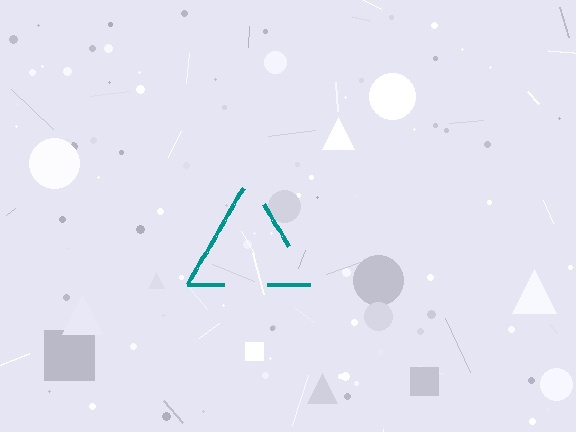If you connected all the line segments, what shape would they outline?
They would outline a triangle.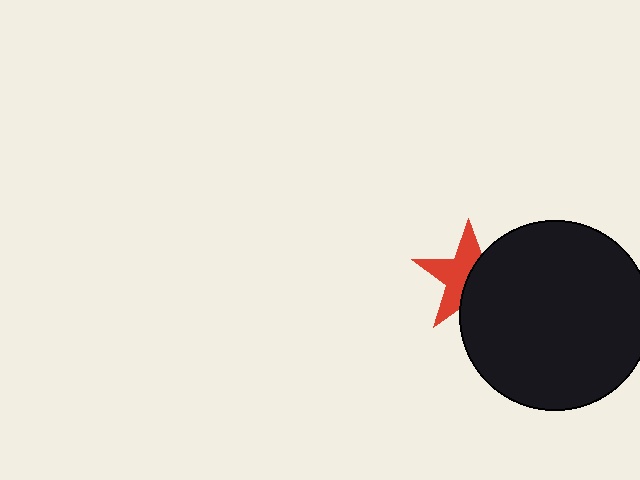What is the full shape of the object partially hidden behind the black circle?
The partially hidden object is a red star.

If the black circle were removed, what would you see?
You would see the complete red star.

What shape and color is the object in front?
The object in front is a black circle.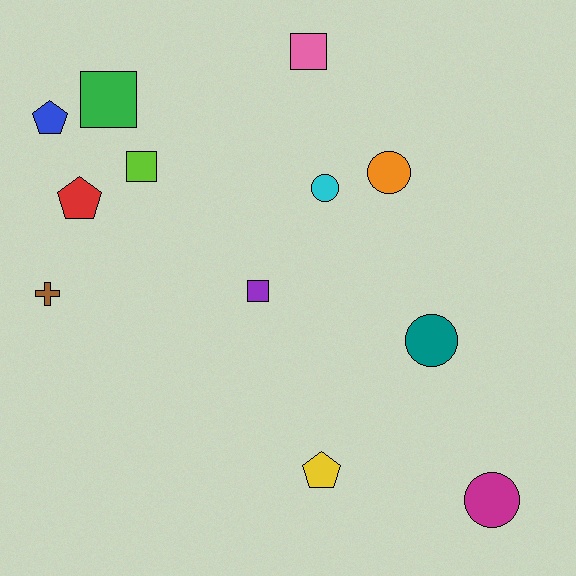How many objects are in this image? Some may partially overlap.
There are 12 objects.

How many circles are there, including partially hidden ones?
There are 4 circles.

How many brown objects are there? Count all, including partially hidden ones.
There is 1 brown object.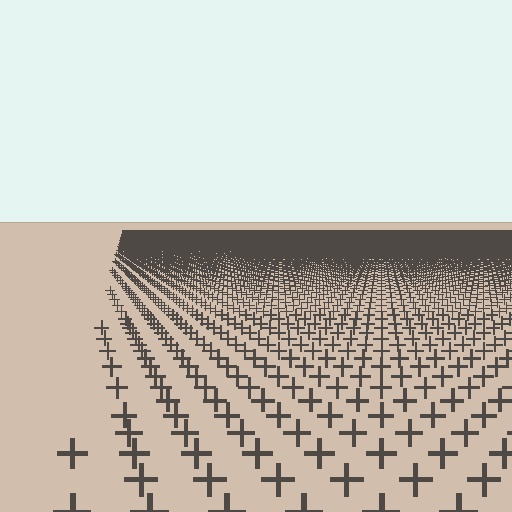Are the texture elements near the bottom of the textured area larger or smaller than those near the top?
Larger. Near the bottom, elements are closer to the viewer and appear at a bigger on-screen size.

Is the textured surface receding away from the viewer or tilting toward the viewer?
The surface is receding away from the viewer. Texture elements get smaller and denser toward the top.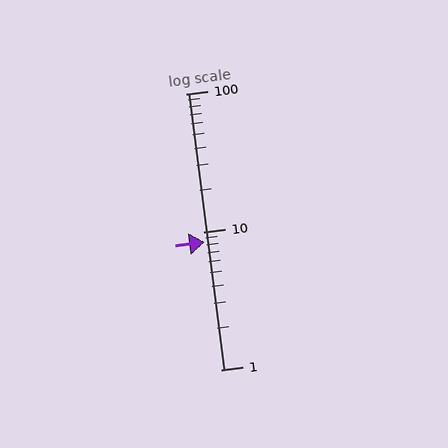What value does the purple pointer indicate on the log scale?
The pointer indicates approximately 8.4.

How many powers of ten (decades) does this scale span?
The scale spans 2 decades, from 1 to 100.